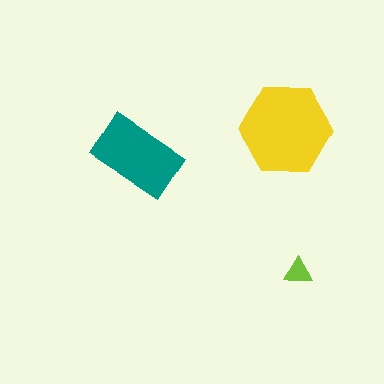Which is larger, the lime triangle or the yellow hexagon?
The yellow hexagon.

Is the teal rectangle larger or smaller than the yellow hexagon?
Smaller.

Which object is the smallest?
The lime triangle.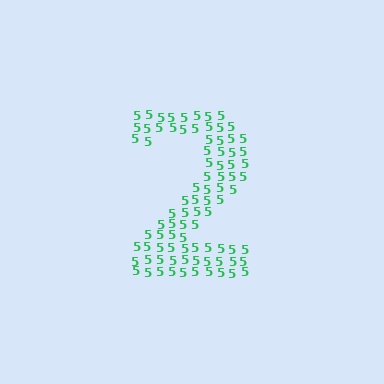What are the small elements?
The small elements are digit 5's.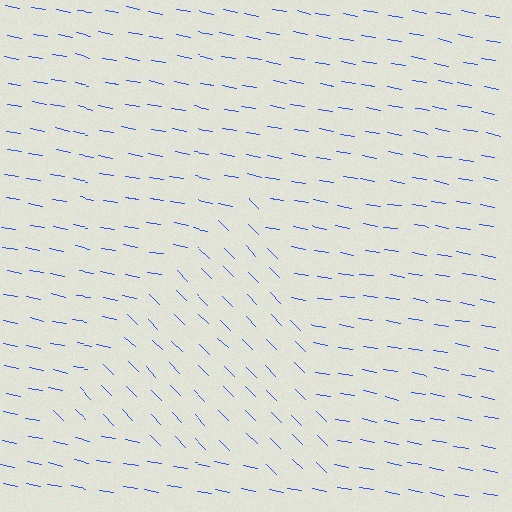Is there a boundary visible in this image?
Yes, there is a texture boundary formed by a change in line orientation.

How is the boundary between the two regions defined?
The boundary is defined purely by a change in line orientation (approximately 35 degrees difference). All lines are the same color and thickness.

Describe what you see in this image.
The image is filled with small blue line segments. A triangle region in the image has lines oriented differently from the surrounding lines, creating a visible texture boundary.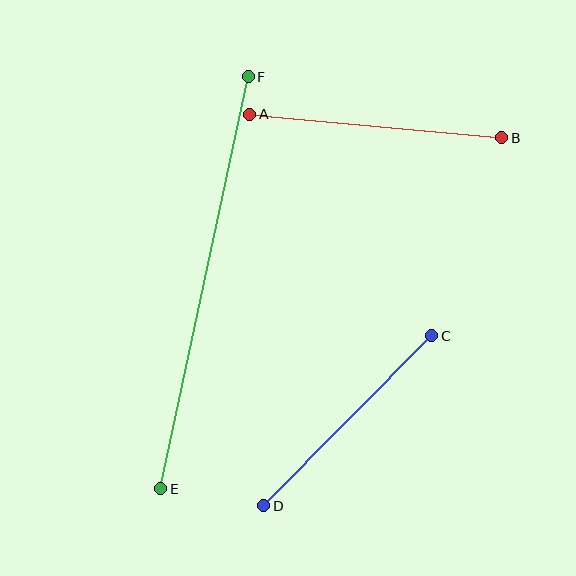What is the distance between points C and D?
The distance is approximately 239 pixels.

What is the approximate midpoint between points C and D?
The midpoint is at approximately (348, 421) pixels.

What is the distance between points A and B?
The distance is approximately 253 pixels.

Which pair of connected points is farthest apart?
Points E and F are farthest apart.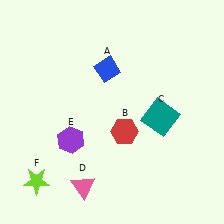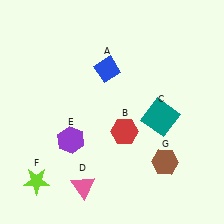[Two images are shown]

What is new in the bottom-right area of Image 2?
A brown hexagon (G) was added in the bottom-right area of Image 2.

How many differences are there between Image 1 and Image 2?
There is 1 difference between the two images.